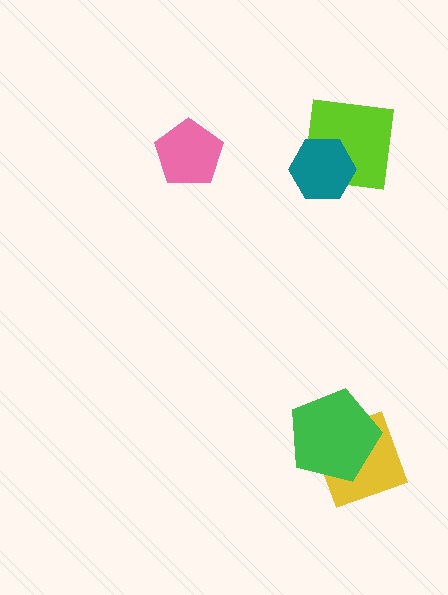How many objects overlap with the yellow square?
1 object overlaps with the yellow square.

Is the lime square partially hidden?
Yes, it is partially covered by another shape.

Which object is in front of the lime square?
The teal hexagon is in front of the lime square.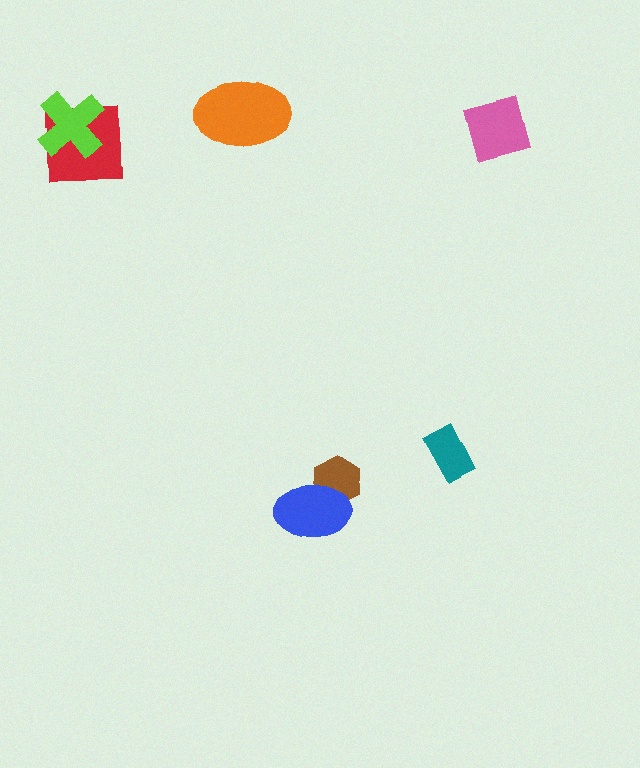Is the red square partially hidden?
Yes, it is partially covered by another shape.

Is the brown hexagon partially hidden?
Yes, it is partially covered by another shape.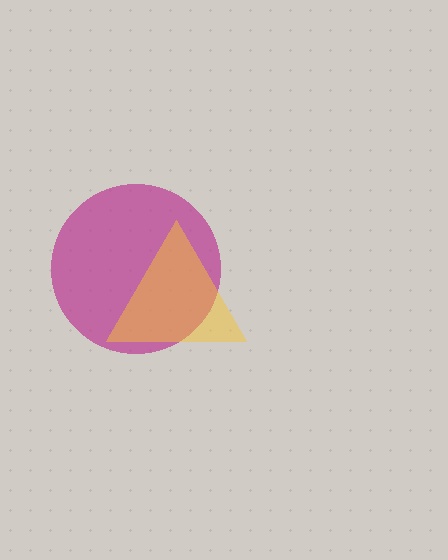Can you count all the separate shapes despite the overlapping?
Yes, there are 2 separate shapes.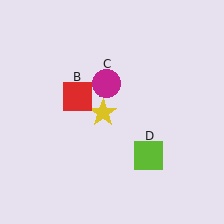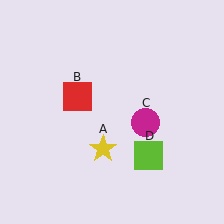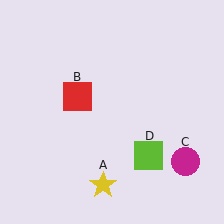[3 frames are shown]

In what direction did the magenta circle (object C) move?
The magenta circle (object C) moved down and to the right.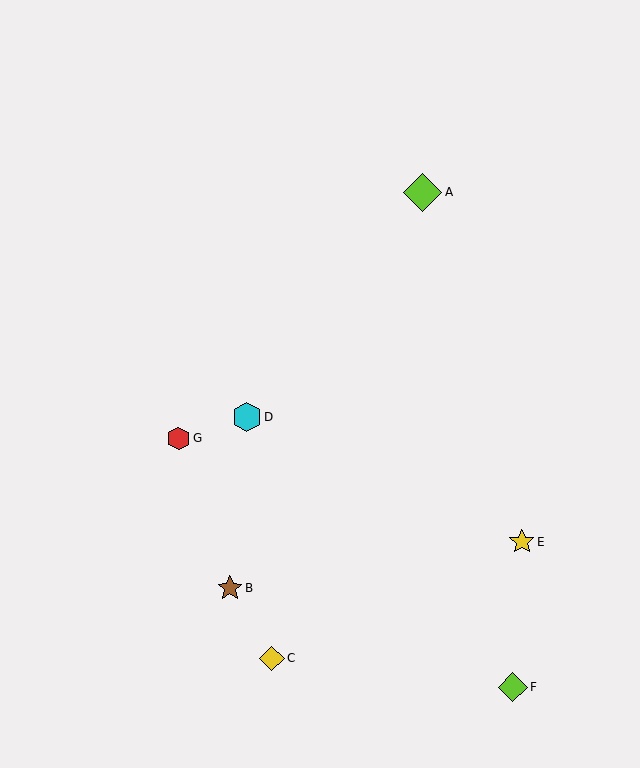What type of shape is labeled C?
Shape C is a yellow diamond.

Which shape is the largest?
The lime diamond (labeled A) is the largest.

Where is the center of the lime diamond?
The center of the lime diamond is at (513, 687).